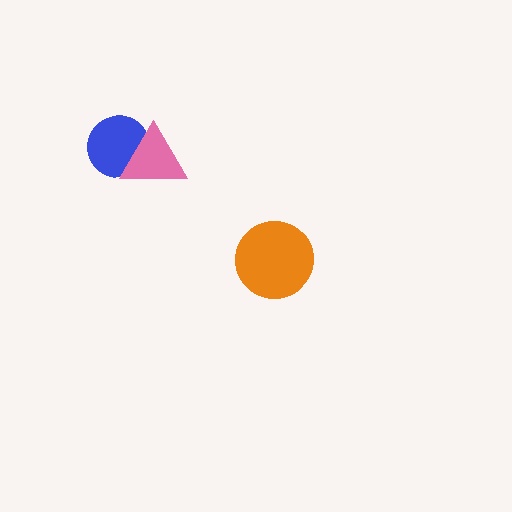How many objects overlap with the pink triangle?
1 object overlaps with the pink triangle.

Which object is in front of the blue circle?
The pink triangle is in front of the blue circle.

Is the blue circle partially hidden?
Yes, it is partially covered by another shape.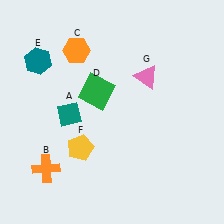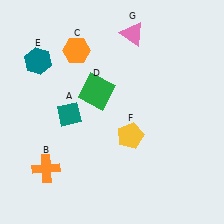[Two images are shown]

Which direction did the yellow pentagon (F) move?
The yellow pentagon (F) moved right.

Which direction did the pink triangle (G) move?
The pink triangle (G) moved up.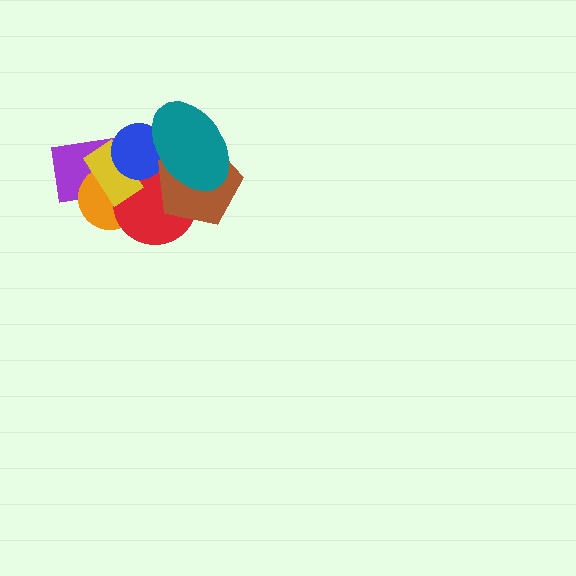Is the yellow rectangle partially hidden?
Yes, it is partially covered by another shape.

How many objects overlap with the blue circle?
4 objects overlap with the blue circle.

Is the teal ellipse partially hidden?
No, no other shape covers it.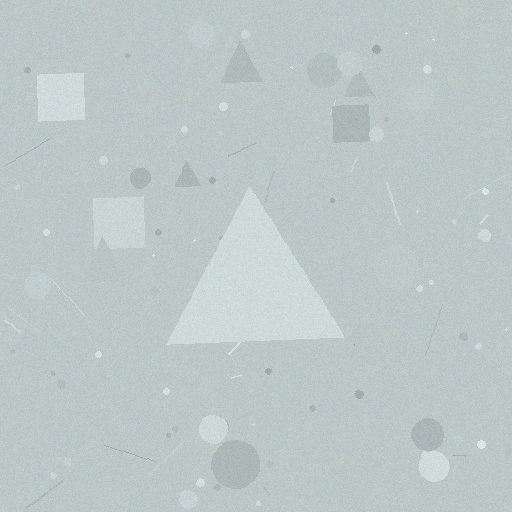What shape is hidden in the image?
A triangle is hidden in the image.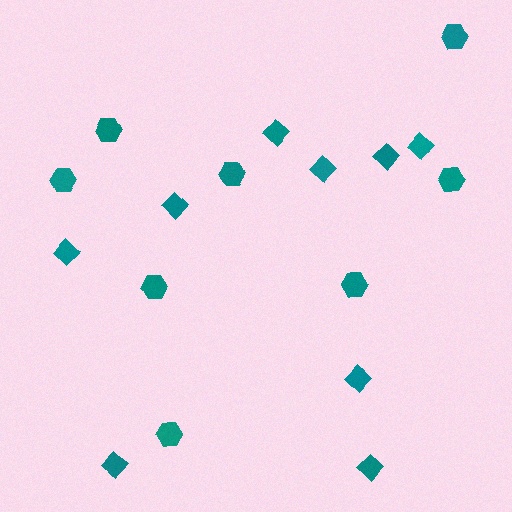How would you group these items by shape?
There are 2 groups: one group of diamonds (9) and one group of hexagons (8).